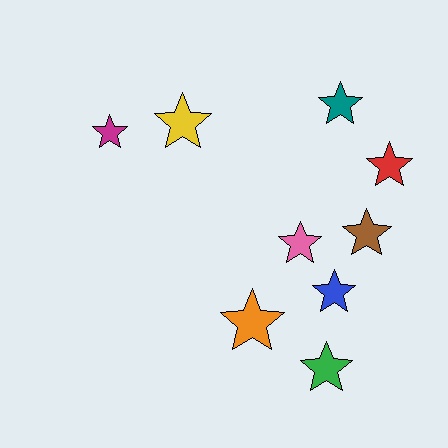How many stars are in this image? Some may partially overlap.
There are 9 stars.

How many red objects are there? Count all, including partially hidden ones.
There is 1 red object.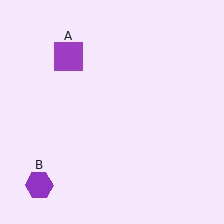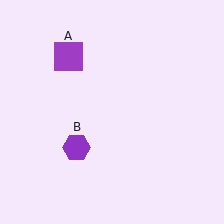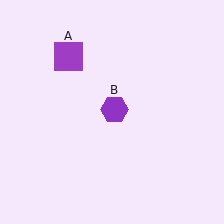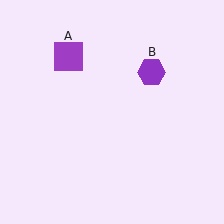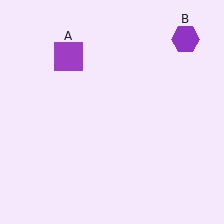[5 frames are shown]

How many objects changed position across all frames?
1 object changed position: purple hexagon (object B).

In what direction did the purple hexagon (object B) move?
The purple hexagon (object B) moved up and to the right.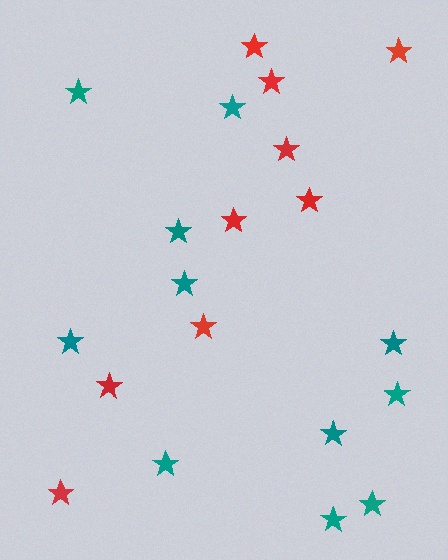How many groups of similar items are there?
There are 2 groups: one group of red stars (9) and one group of teal stars (11).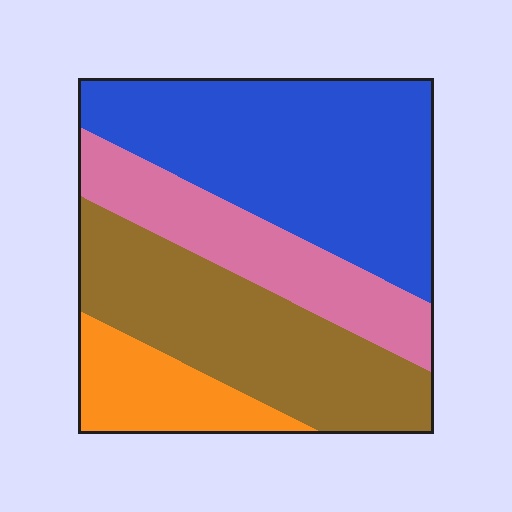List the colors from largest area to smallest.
From largest to smallest: blue, brown, pink, orange.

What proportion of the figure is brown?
Brown covers around 30% of the figure.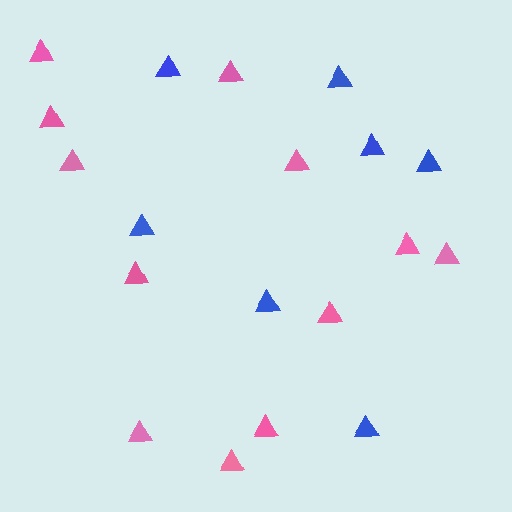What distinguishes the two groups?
There are 2 groups: one group of blue triangles (7) and one group of pink triangles (12).